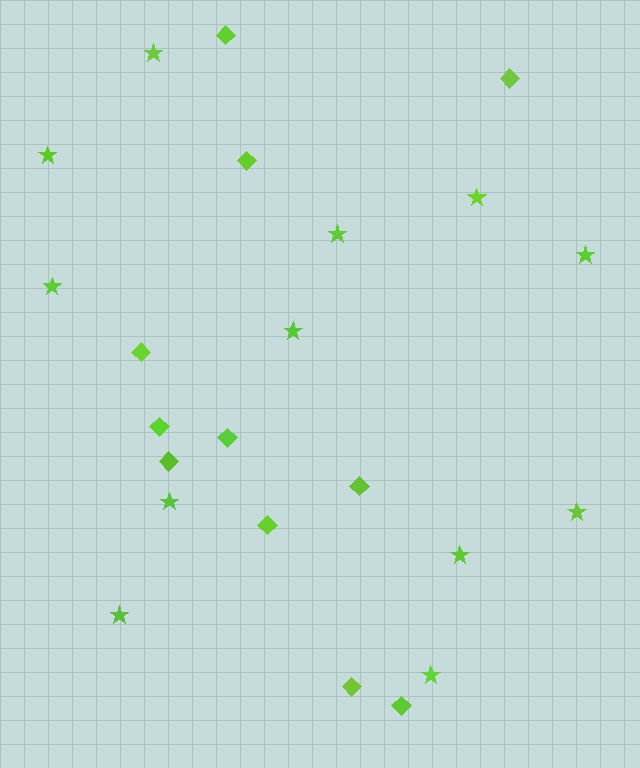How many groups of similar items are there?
There are 2 groups: one group of diamonds (11) and one group of stars (12).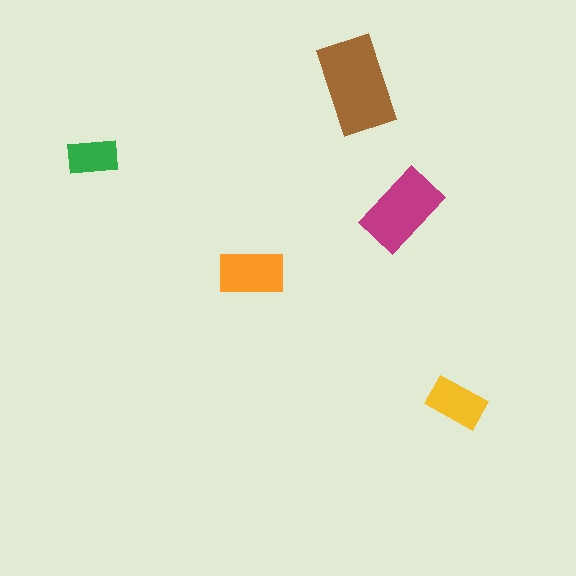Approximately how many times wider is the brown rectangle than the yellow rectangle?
About 1.5 times wider.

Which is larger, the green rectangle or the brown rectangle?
The brown one.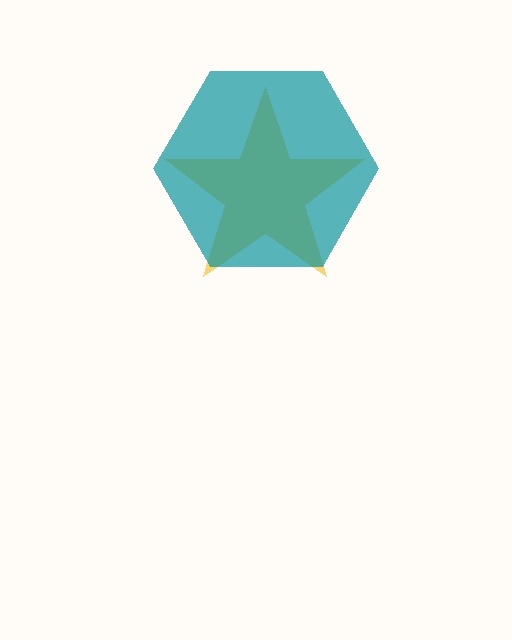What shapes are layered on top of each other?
The layered shapes are: a yellow star, a teal hexagon.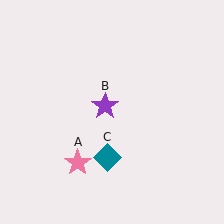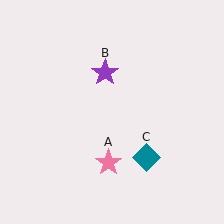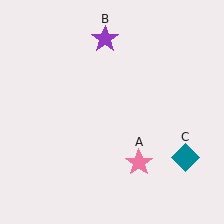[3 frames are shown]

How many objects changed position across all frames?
3 objects changed position: pink star (object A), purple star (object B), teal diamond (object C).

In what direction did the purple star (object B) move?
The purple star (object B) moved up.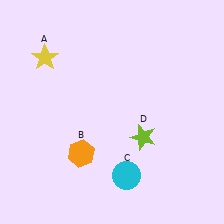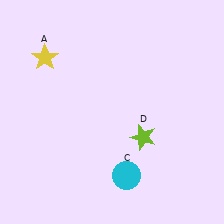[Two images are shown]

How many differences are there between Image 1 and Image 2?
There is 1 difference between the two images.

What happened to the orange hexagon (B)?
The orange hexagon (B) was removed in Image 2. It was in the bottom-left area of Image 1.